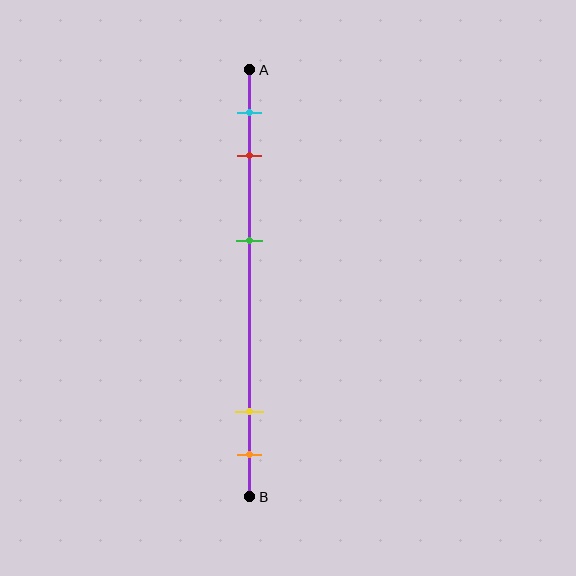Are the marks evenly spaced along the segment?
No, the marks are not evenly spaced.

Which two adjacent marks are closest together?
The yellow and orange marks are the closest adjacent pair.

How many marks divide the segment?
There are 5 marks dividing the segment.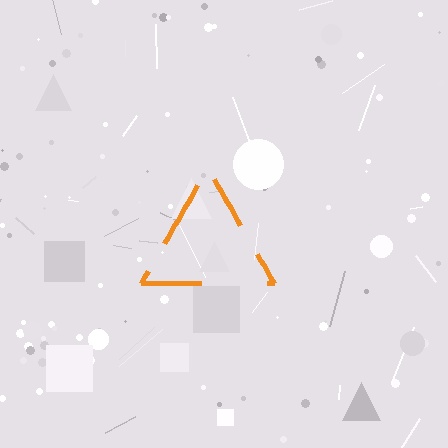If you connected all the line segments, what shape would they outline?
They would outline a triangle.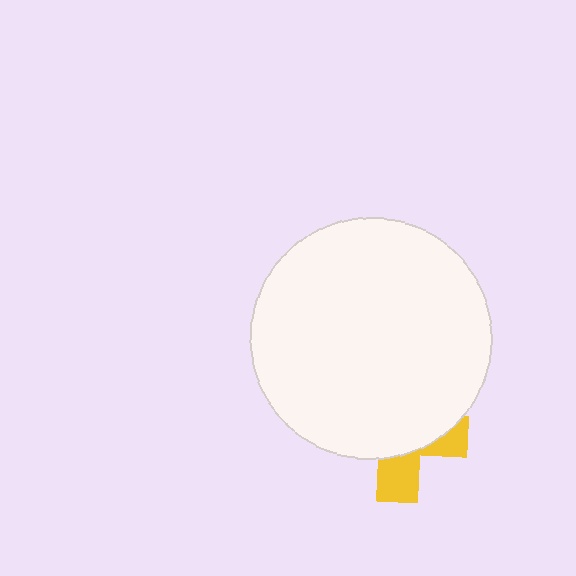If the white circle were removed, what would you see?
You would see the complete yellow cross.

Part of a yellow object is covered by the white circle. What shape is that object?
It is a cross.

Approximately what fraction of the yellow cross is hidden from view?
Roughly 69% of the yellow cross is hidden behind the white circle.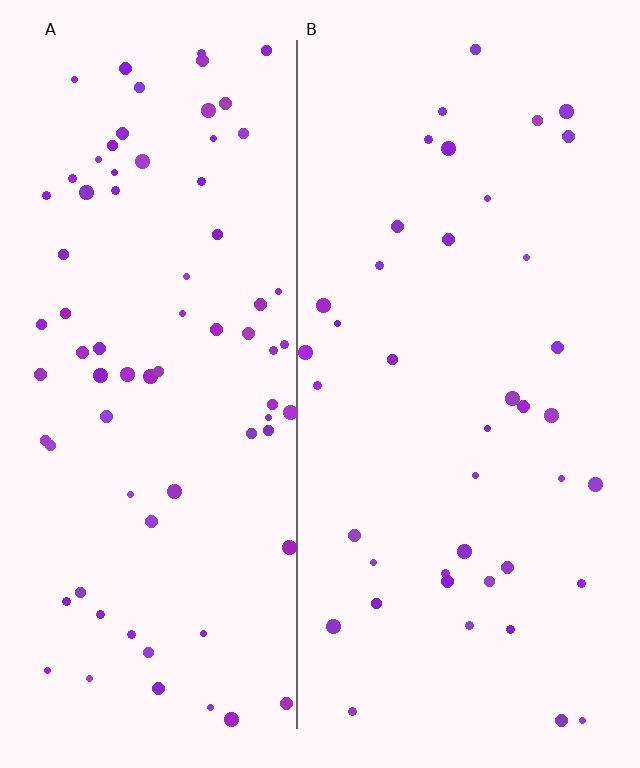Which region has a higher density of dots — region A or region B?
A (the left).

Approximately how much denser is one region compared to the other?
Approximately 1.9× — region A over region B.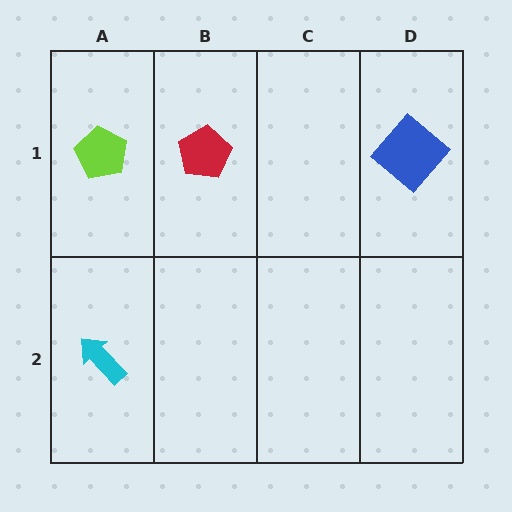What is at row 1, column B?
A red pentagon.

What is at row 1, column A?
A lime pentagon.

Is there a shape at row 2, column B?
No, that cell is empty.